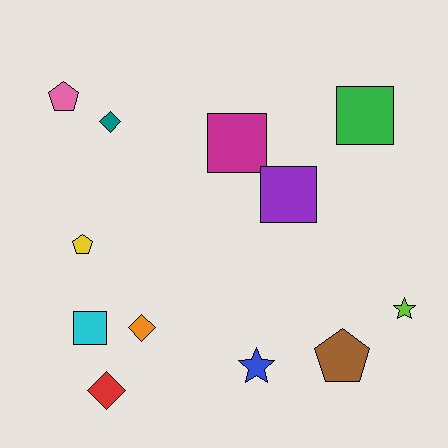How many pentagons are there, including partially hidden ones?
There are 3 pentagons.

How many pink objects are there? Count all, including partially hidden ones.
There is 1 pink object.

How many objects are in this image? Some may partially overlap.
There are 12 objects.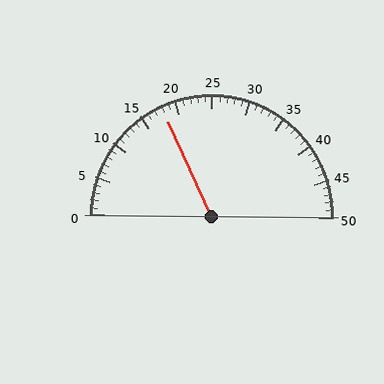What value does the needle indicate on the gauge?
The needle indicates approximately 18.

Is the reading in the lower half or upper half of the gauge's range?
The reading is in the lower half of the range (0 to 50).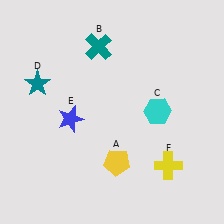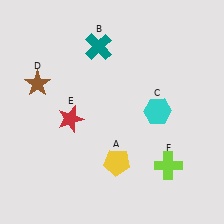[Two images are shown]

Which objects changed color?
D changed from teal to brown. E changed from blue to red. F changed from yellow to lime.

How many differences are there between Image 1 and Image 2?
There are 3 differences between the two images.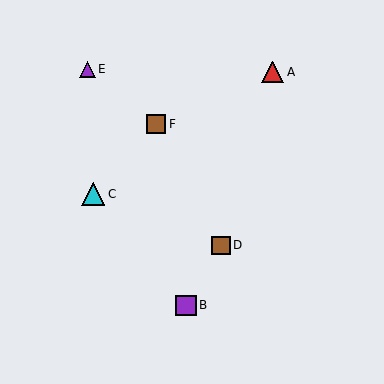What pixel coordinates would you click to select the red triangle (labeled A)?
Click at (273, 72) to select the red triangle A.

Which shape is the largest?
The cyan triangle (labeled C) is the largest.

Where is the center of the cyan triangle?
The center of the cyan triangle is at (93, 194).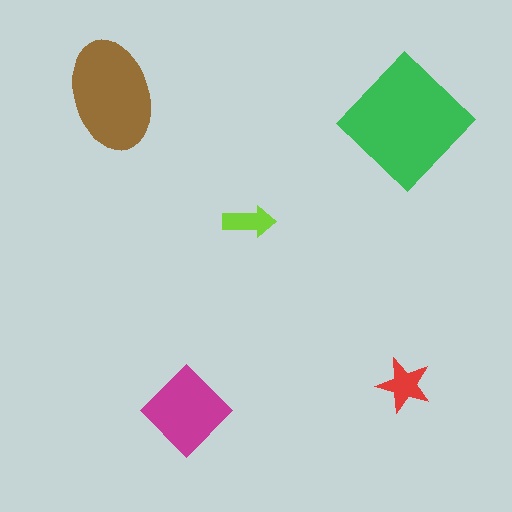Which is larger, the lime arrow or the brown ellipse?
The brown ellipse.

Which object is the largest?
The green diamond.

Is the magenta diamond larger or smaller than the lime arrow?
Larger.